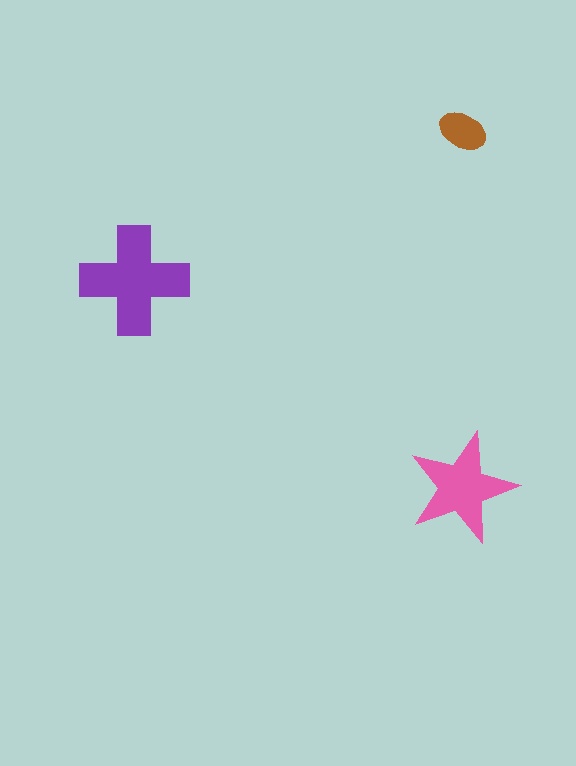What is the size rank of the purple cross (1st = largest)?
1st.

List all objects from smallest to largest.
The brown ellipse, the pink star, the purple cross.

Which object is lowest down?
The pink star is bottommost.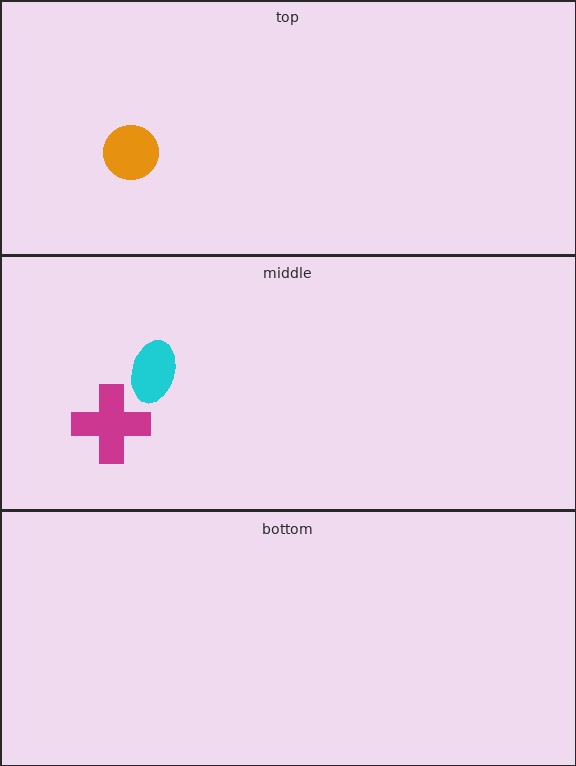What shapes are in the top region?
The orange circle.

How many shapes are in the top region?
1.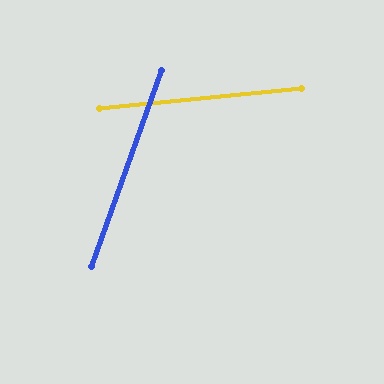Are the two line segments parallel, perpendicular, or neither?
Neither parallel nor perpendicular — they differ by about 65°.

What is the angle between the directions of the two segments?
Approximately 65 degrees.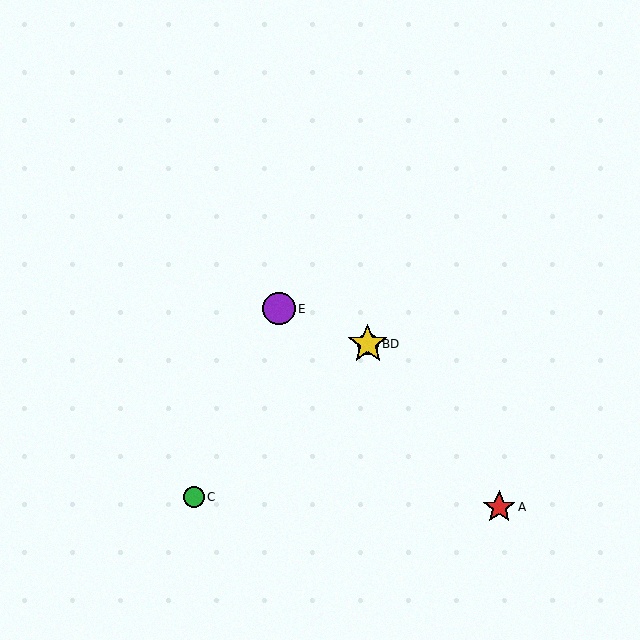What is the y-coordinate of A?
Object A is at y≈507.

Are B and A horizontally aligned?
No, B is at y≈344 and A is at y≈507.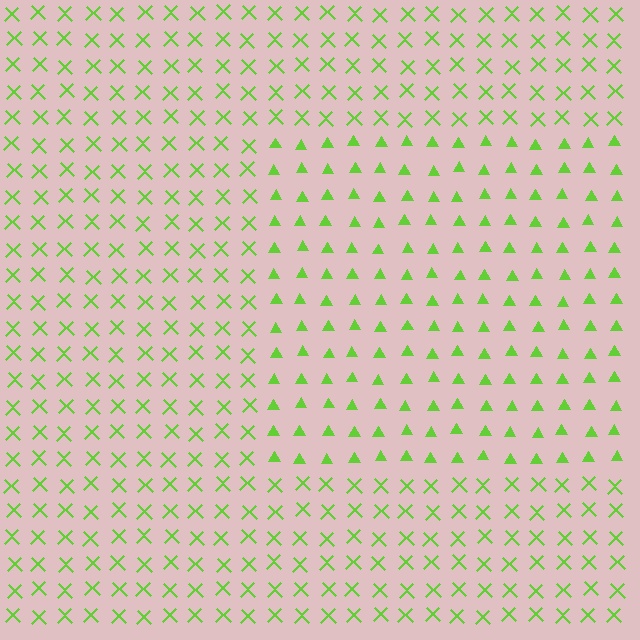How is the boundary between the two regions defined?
The boundary is defined by a change in element shape: triangles inside vs. X marks outside. All elements share the same color and spacing.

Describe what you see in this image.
The image is filled with small lime elements arranged in a uniform grid. A rectangle-shaped region contains triangles, while the surrounding area contains X marks. The boundary is defined purely by the change in element shape.